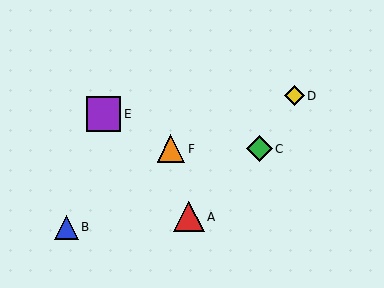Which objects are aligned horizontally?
Objects C, F are aligned horizontally.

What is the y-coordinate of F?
Object F is at y≈149.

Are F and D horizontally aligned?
No, F is at y≈149 and D is at y≈96.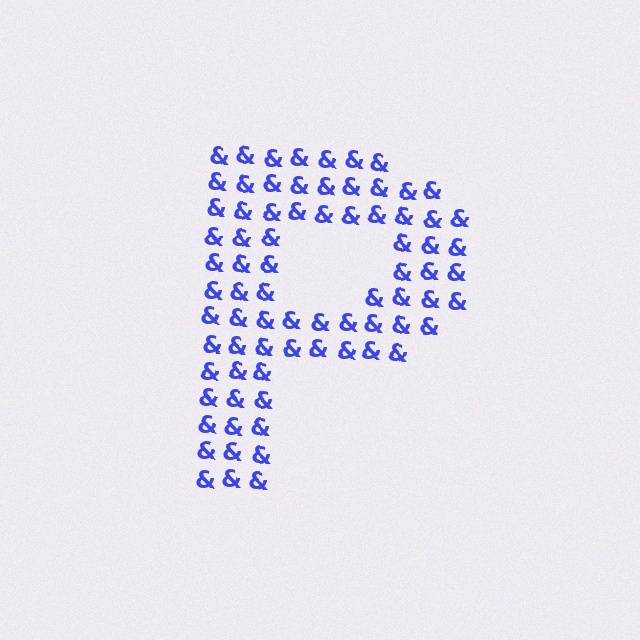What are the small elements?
The small elements are ampersands.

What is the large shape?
The large shape is the letter P.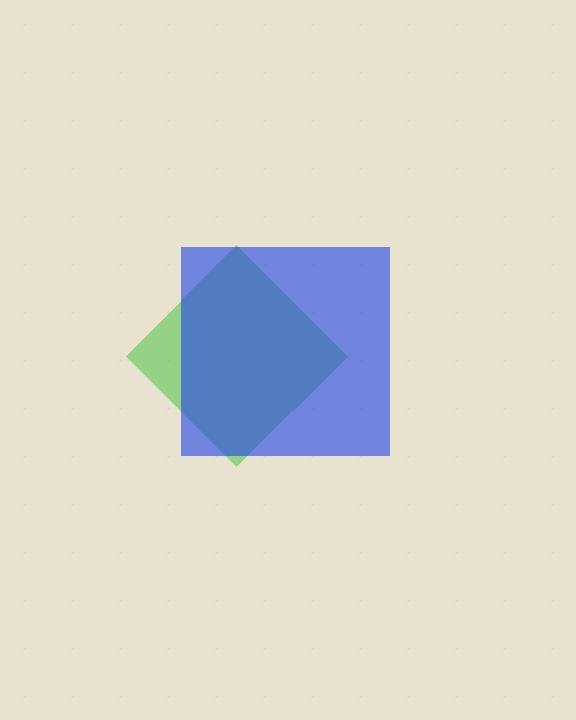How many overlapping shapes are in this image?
There are 2 overlapping shapes in the image.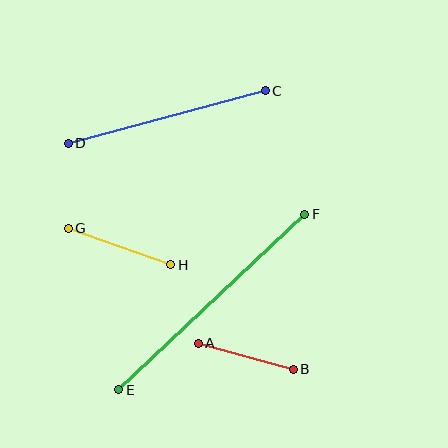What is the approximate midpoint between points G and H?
The midpoint is at approximately (119, 247) pixels.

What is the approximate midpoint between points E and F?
The midpoint is at approximately (212, 302) pixels.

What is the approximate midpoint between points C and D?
The midpoint is at approximately (167, 117) pixels.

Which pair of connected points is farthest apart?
Points E and F are farthest apart.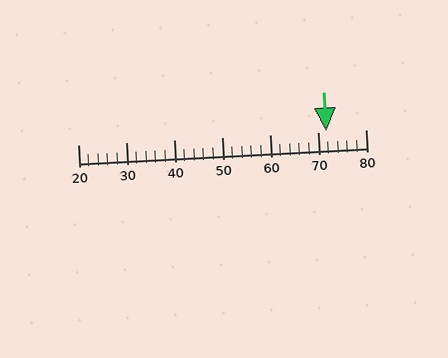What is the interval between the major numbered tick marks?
The major tick marks are spaced 10 units apart.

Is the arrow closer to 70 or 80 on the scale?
The arrow is closer to 70.